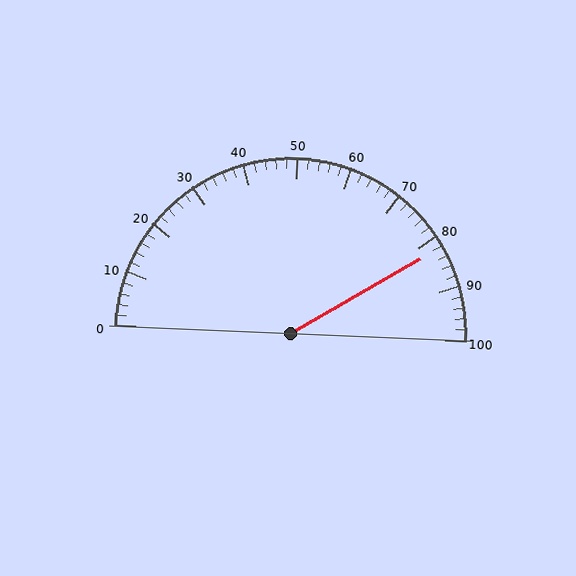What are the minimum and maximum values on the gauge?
The gauge ranges from 0 to 100.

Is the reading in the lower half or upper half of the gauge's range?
The reading is in the upper half of the range (0 to 100).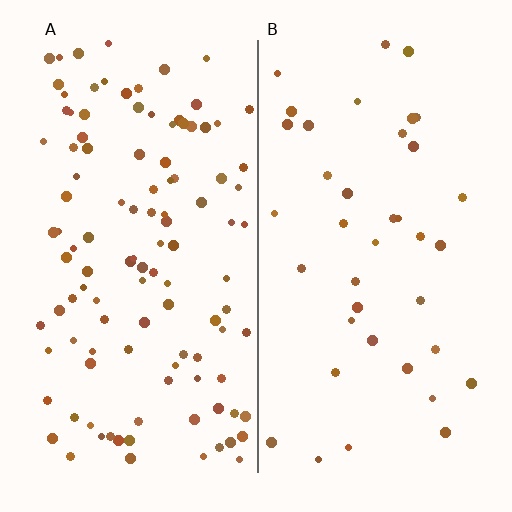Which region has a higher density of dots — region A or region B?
A (the left).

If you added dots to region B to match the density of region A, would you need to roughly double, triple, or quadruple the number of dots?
Approximately triple.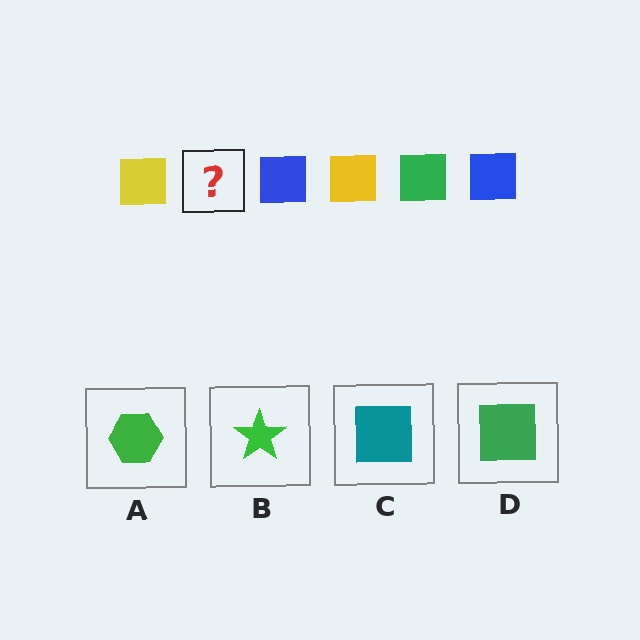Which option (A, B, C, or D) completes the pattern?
D.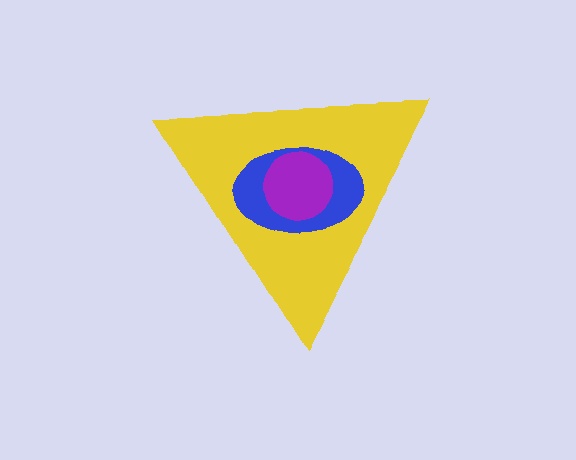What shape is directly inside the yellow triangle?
The blue ellipse.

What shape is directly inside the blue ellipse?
The purple circle.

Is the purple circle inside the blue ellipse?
Yes.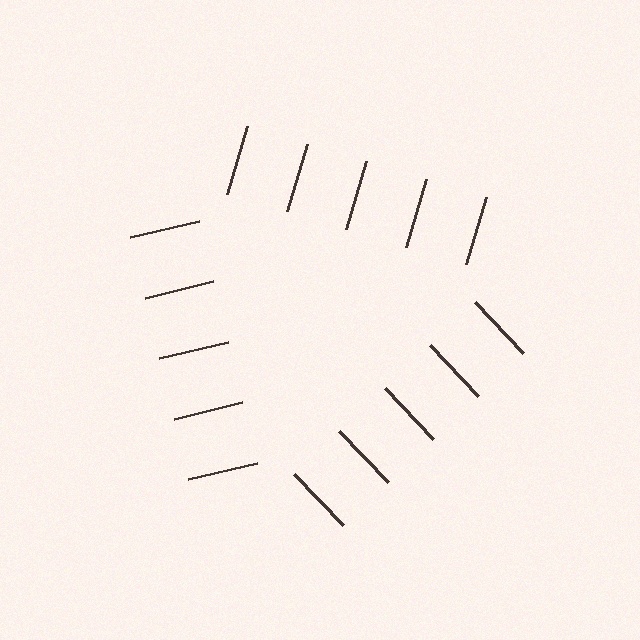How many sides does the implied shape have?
3 sides — the line-ends trace a triangle.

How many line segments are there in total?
15 — 5 along each of the 3 edges.